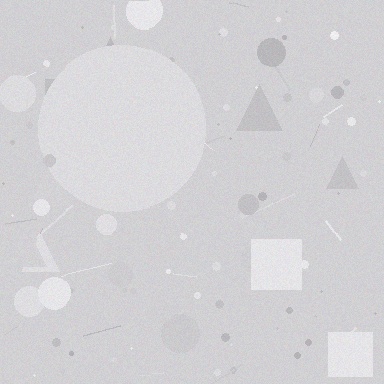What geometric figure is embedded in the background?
A circle is embedded in the background.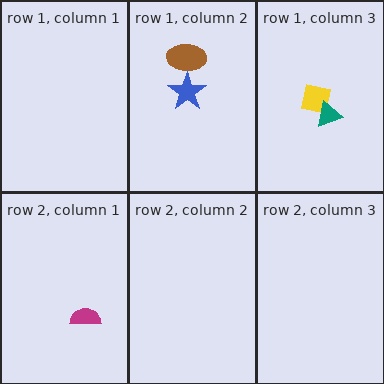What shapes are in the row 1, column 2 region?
The brown ellipse, the blue star.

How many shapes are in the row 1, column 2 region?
2.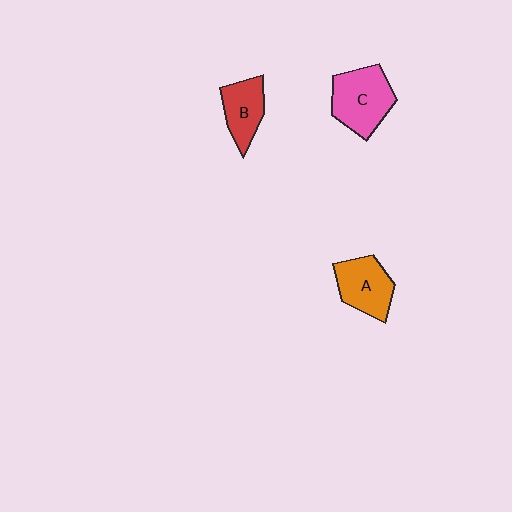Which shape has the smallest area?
Shape B (red).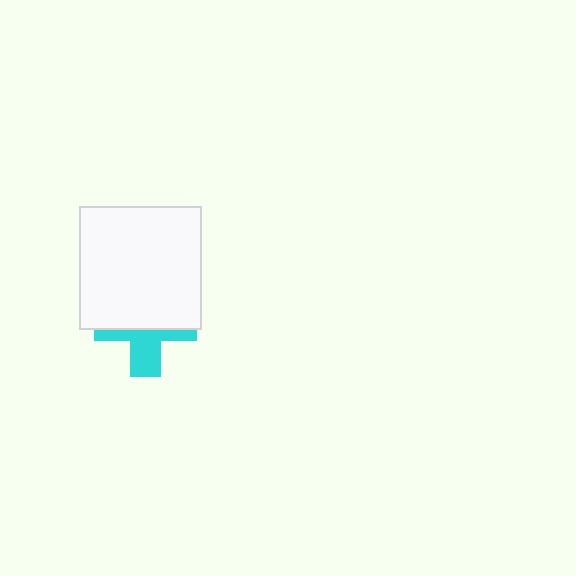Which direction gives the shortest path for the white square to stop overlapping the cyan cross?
Moving up gives the shortest separation.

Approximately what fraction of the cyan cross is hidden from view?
Roughly 57% of the cyan cross is hidden behind the white square.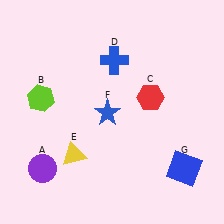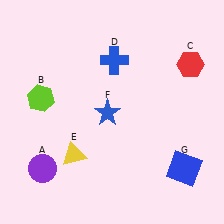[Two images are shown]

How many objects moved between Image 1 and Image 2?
1 object moved between the two images.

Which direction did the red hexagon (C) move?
The red hexagon (C) moved right.